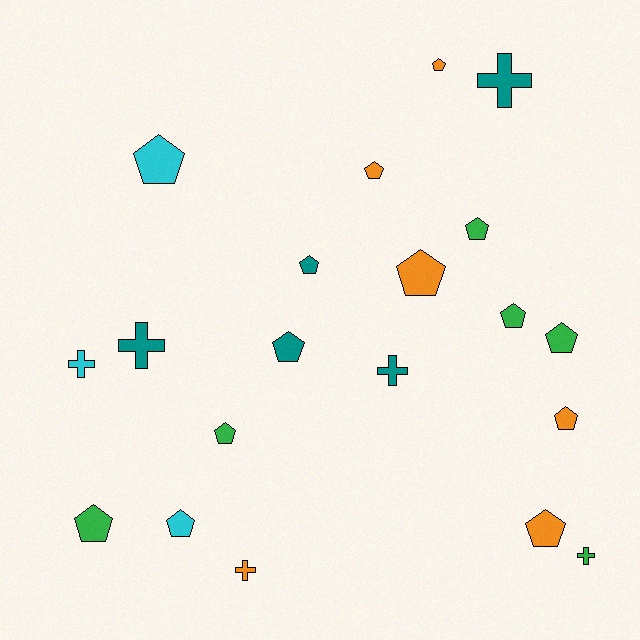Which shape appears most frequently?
Pentagon, with 14 objects.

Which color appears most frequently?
Orange, with 6 objects.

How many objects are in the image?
There are 20 objects.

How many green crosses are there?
There is 1 green cross.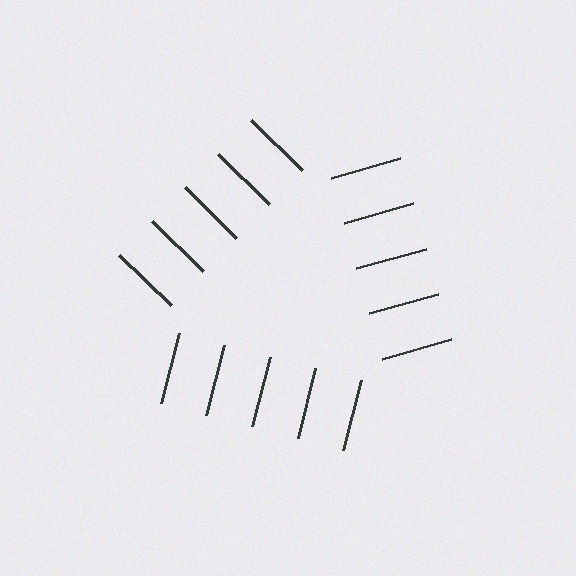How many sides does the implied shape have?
3 sides — the line-ends trace a triangle.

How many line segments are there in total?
15 — 5 along each of the 3 edges.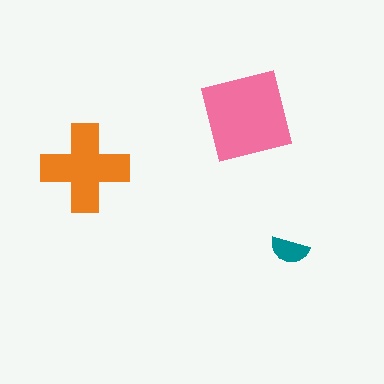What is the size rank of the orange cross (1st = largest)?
2nd.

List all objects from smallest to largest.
The teal semicircle, the orange cross, the pink square.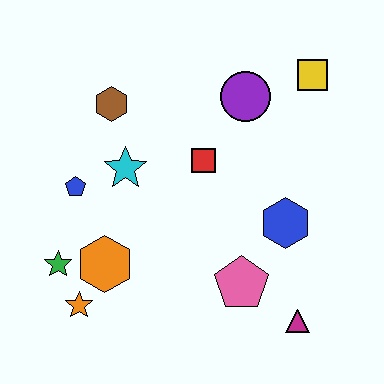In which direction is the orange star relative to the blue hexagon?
The orange star is to the left of the blue hexagon.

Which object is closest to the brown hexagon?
The cyan star is closest to the brown hexagon.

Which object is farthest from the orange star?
The yellow square is farthest from the orange star.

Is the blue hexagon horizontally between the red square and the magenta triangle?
Yes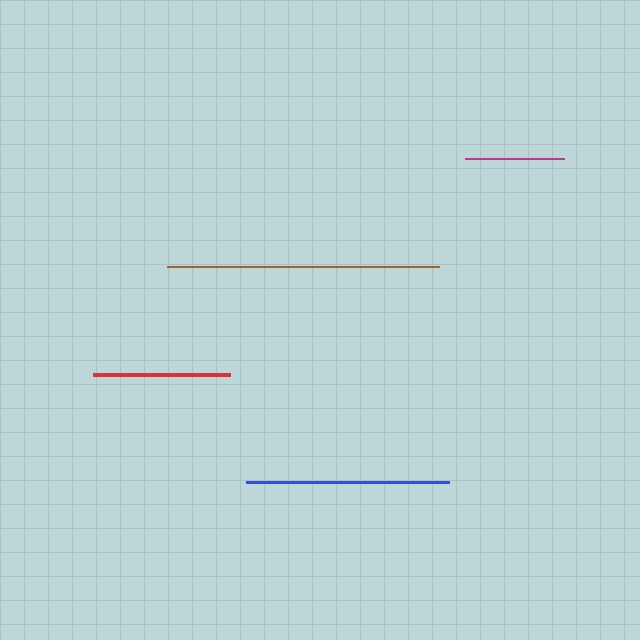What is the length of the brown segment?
The brown segment is approximately 272 pixels long.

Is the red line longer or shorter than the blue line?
The blue line is longer than the red line.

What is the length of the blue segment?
The blue segment is approximately 203 pixels long.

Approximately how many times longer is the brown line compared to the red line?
The brown line is approximately 2.0 times the length of the red line.